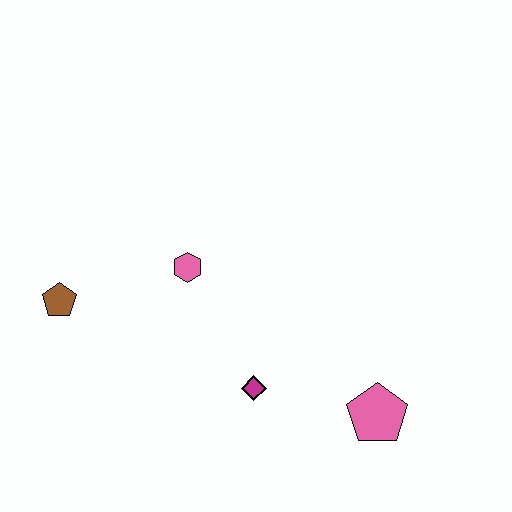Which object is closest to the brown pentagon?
The pink hexagon is closest to the brown pentagon.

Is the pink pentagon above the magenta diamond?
No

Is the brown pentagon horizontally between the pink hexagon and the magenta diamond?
No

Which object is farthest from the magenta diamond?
The brown pentagon is farthest from the magenta diamond.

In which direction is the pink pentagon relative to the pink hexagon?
The pink pentagon is to the right of the pink hexagon.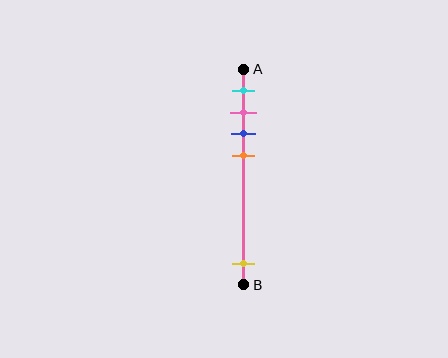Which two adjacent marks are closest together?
The pink and blue marks are the closest adjacent pair.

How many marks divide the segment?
There are 5 marks dividing the segment.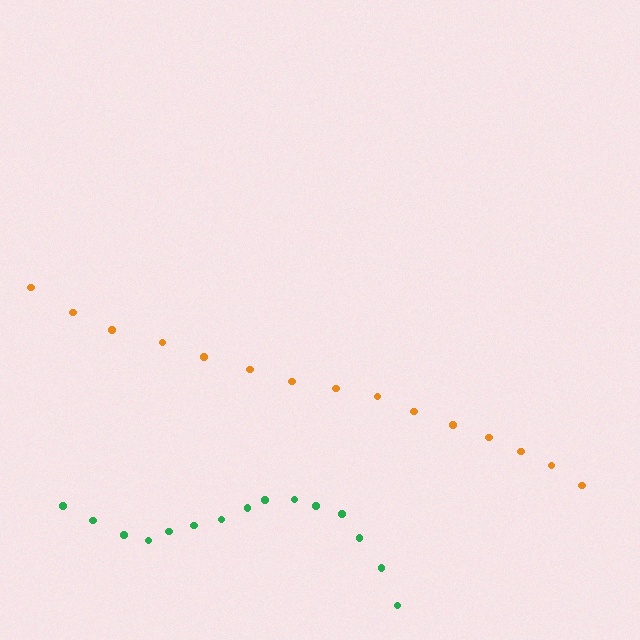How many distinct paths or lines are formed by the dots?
There are 2 distinct paths.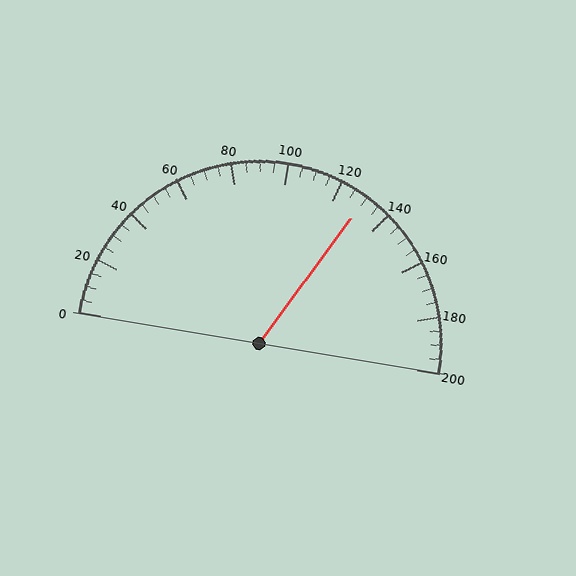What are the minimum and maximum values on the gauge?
The gauge ranges from 0 to 200.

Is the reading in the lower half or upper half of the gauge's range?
The reading is in the upper half of the range (0 to 200).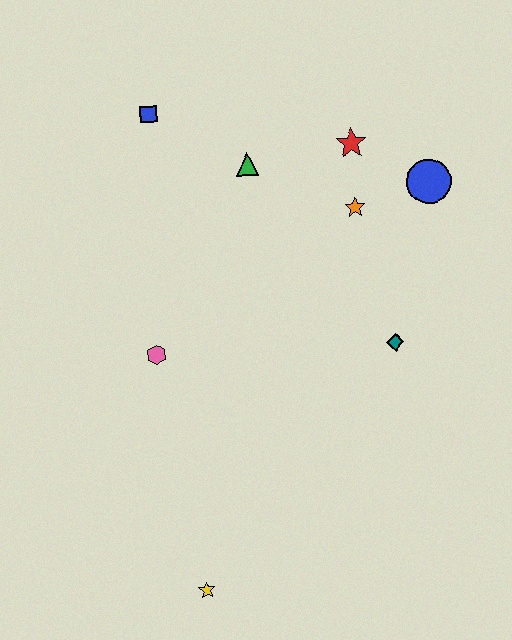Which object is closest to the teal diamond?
The orange star is closest to the teal diamond.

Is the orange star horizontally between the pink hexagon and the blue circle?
Yes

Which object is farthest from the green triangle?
The yellow star is farthest from the green triangle.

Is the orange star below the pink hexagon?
No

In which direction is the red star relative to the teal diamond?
The red star is above the teal diamond.